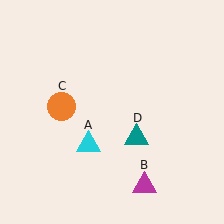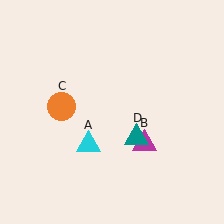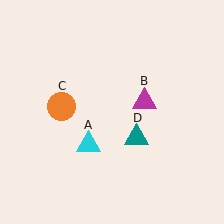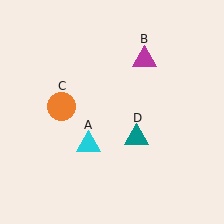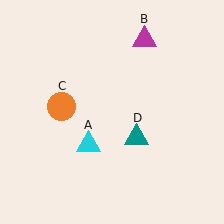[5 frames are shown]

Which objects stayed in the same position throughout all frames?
Cyan triangle (object A) and orange circle (object C) and teal triangle (object D) remained stationary.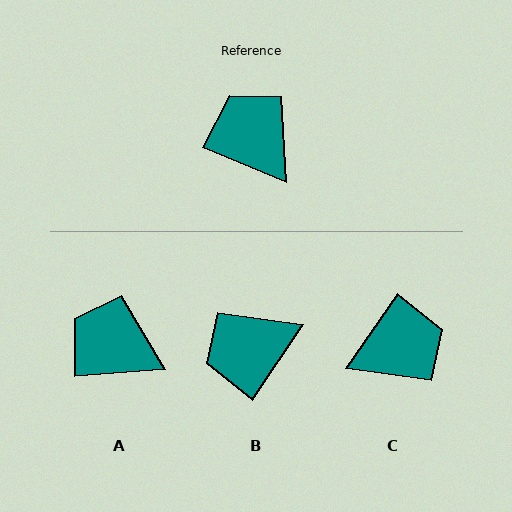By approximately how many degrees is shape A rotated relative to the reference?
Approximately 27 degrees counter-clockwise.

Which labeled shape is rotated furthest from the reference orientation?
C, about 101 degrees away.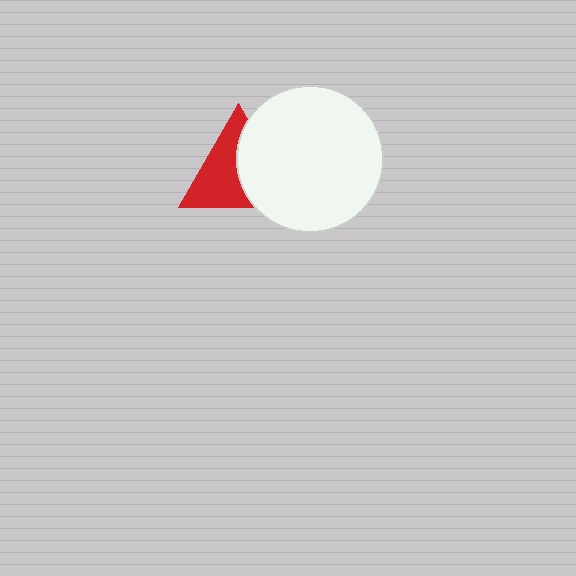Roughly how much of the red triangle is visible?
About half of it is visible (roughly 54%).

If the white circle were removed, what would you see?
You would see the complete red triangle.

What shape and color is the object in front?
The object in front is a white circle.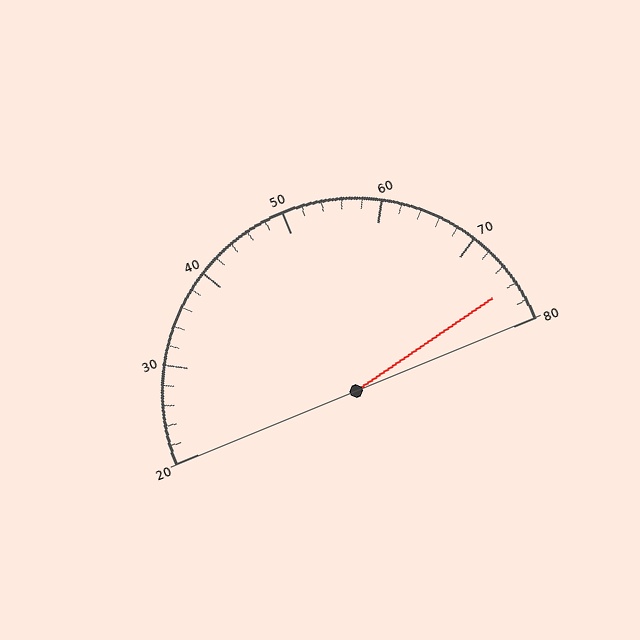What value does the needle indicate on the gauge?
The needle indicates approximately 76.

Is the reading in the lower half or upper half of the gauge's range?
The reading is in the upper half of the range (20 to 80).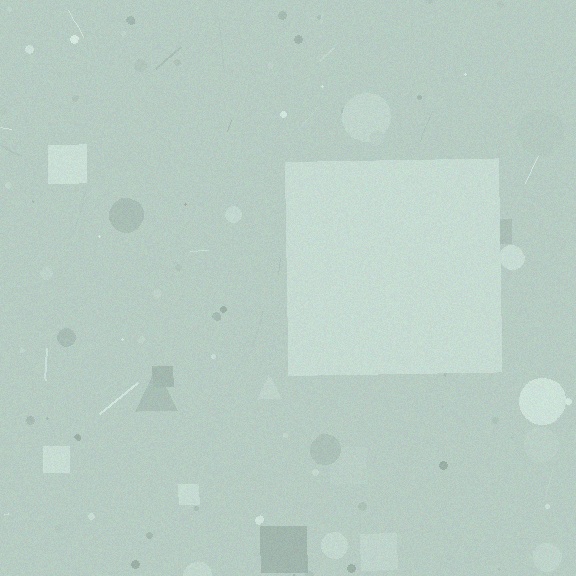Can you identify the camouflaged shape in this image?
The camouflaged shape is a square.